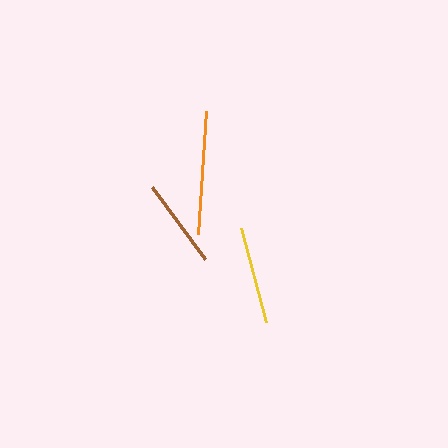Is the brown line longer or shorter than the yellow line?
The yellow line is longer than the brown line.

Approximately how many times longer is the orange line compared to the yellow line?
The orange line is approximately 1.3 times the length of the yellow line.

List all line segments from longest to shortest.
From longest to shortest: orange, yellow, brown.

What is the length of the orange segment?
The orange segment is approximately 124 pixels long.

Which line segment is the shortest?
The brown line is the shortest at approximately 90 pixels.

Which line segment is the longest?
The orange line is the longest at approximately 124 pixels.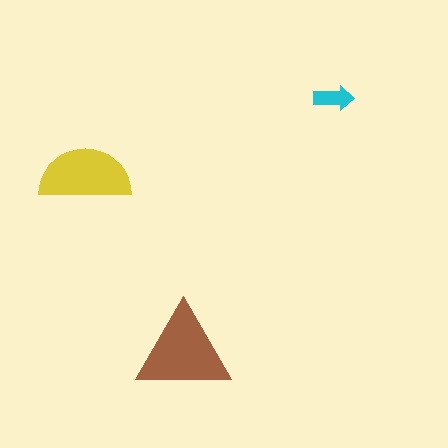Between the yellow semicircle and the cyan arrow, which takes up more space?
The yellow semicircle.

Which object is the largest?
The brown triangle.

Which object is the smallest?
The cyan arrow.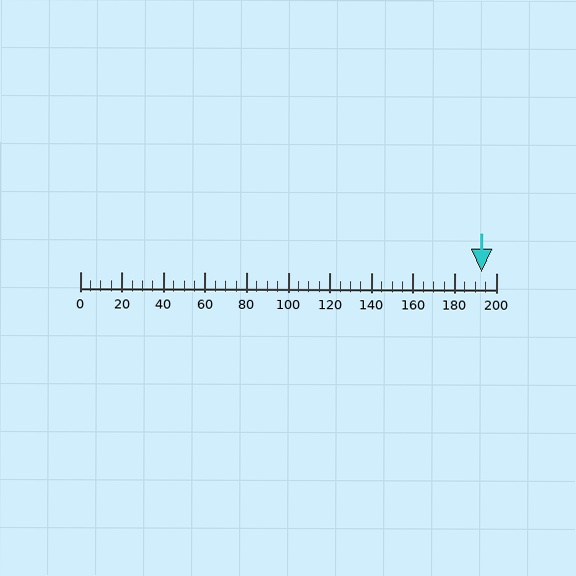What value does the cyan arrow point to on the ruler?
The cyan arrow points to approximately 193.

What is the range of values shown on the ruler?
The ruler shows values from 0 to 200.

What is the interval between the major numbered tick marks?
The major tick marks are spaced 20 units apart.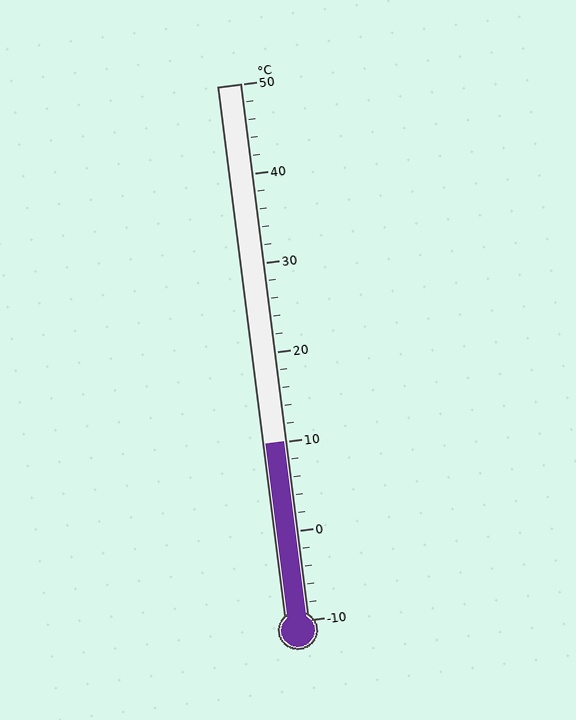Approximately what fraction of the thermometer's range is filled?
The thermometer is filled to approximately 35% of its range.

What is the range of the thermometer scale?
The thermometer scale ranges from -10°C to 50°C.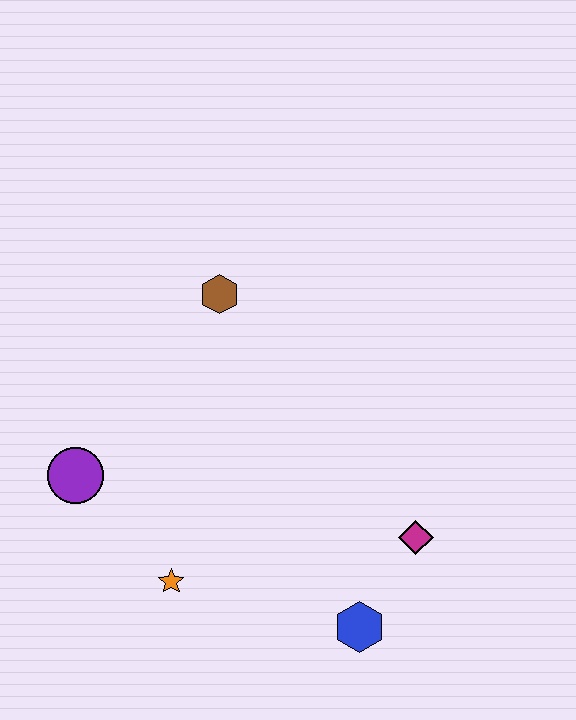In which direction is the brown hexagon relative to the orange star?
The brown hexagon is above the orange star.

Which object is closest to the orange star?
The purple circle is closest to the orange star.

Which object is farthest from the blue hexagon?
The brown hexagon is farthest from the blue hexagon.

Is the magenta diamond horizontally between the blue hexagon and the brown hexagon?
No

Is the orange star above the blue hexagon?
Yes